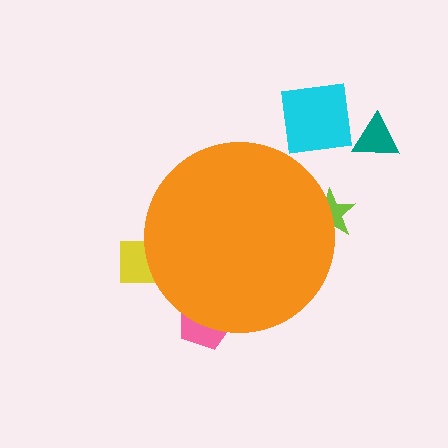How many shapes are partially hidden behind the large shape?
3 shapes are partially hidden.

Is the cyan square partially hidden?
No, the cyan square is fully visible.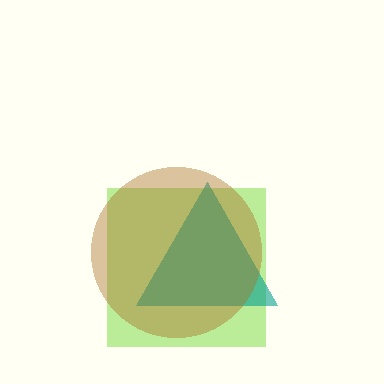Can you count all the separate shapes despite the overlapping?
Yes, there are 3 separate shapes.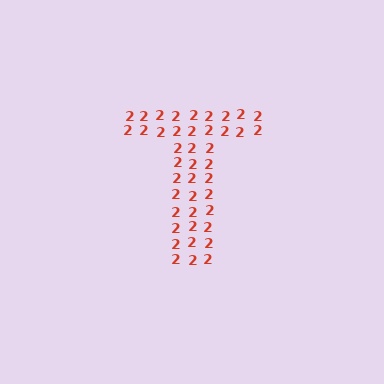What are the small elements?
The small elements are digit 2's.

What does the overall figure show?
The overall figure shows the letter T.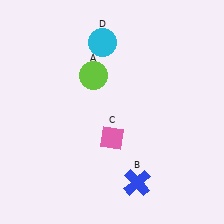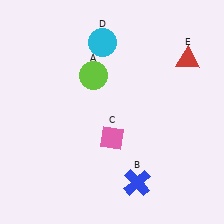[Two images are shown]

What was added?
A red triangle (E) was added in Image 2.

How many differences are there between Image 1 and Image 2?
There is 1 difference between the two images.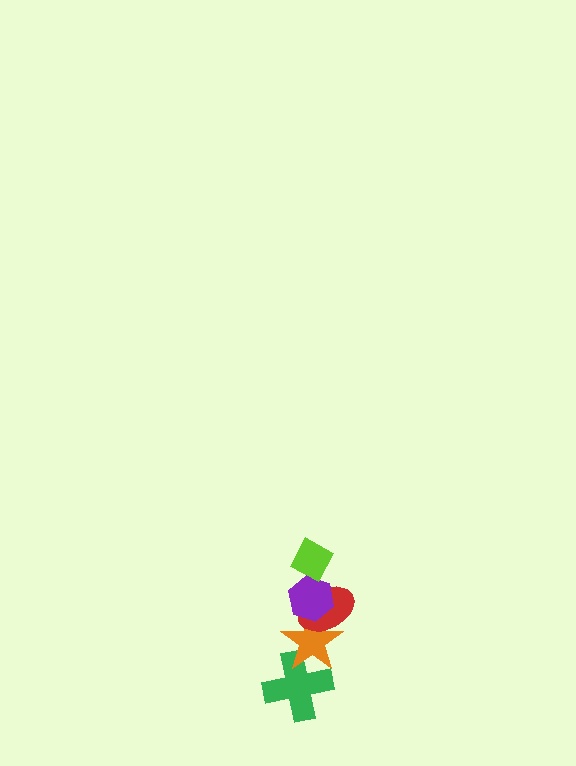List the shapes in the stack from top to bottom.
From top to bottom: the lime diamond, the purple hexagon, the red ellipse, the orange star, the green cross.